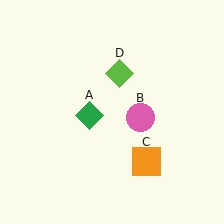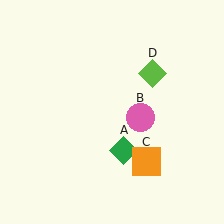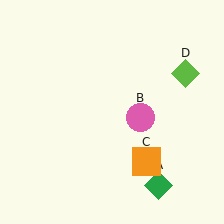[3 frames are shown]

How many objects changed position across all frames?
2 objects changed position: green diamond (object A), lime diamond (object D).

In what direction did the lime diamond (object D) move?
The lime diamond (object D) moved right.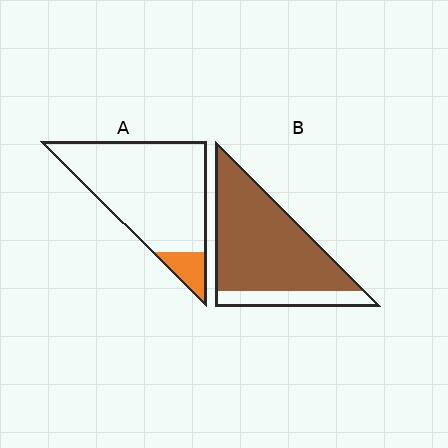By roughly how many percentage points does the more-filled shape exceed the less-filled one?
By roughly 70 percentage points (B over A).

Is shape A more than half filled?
No.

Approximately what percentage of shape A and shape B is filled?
A is approximately 10% and B is approximately 80%.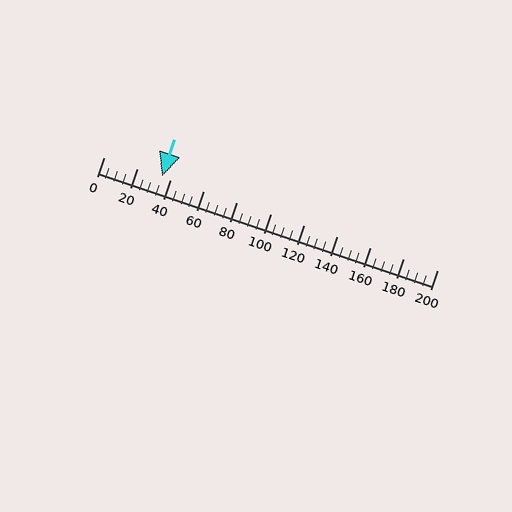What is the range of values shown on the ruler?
The ruler shows values from 0 to 200.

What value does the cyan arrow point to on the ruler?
The cyan arrow points to approximately 35.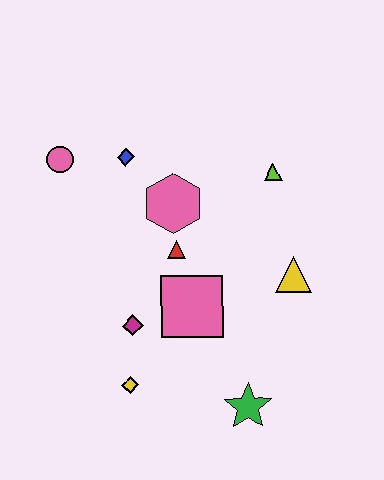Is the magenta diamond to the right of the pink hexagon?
No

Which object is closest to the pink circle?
The blue diamond is closest to the pink circle.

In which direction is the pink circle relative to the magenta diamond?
The pink circle is above the magenta diamond.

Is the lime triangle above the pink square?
Yes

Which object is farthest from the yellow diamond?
The lime triangle is farthest from the yellow diamond.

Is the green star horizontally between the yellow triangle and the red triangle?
Yes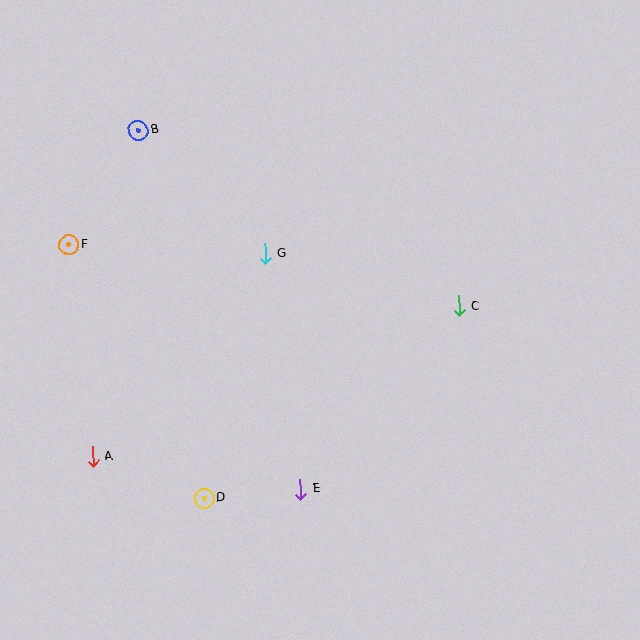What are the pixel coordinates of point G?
Point G is at (265, 253).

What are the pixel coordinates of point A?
Point A is at (93, 457).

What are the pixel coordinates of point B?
Point B is at (138, 130).